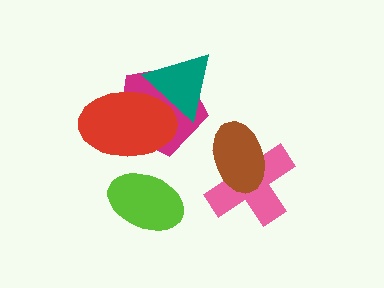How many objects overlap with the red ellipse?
3 objects overlap with the red ellipse.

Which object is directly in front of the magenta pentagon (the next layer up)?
The teal triangle is directly in front of the magenta pentagon.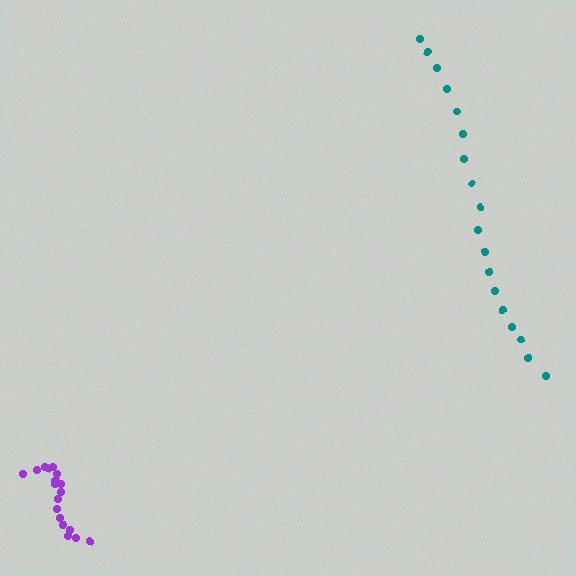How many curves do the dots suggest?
There are 2 distinct paths.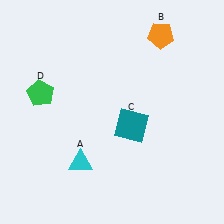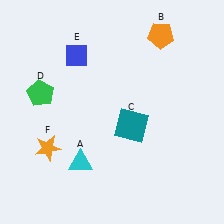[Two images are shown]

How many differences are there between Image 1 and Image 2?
There are 2 differences between the two images.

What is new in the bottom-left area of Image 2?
An orange star (F) was added in the bottom-left area of Image 2.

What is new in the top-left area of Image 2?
A blue diamond (E) was added in the top-left area of Image 2.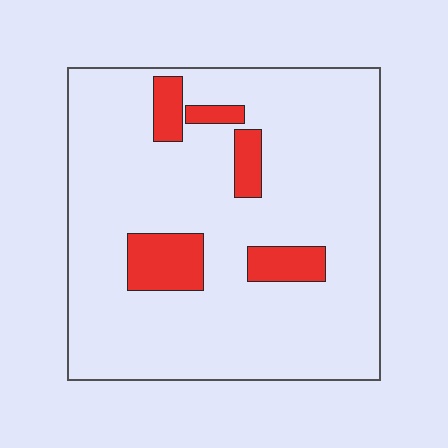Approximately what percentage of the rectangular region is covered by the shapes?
Approximately 15%.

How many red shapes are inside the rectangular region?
5.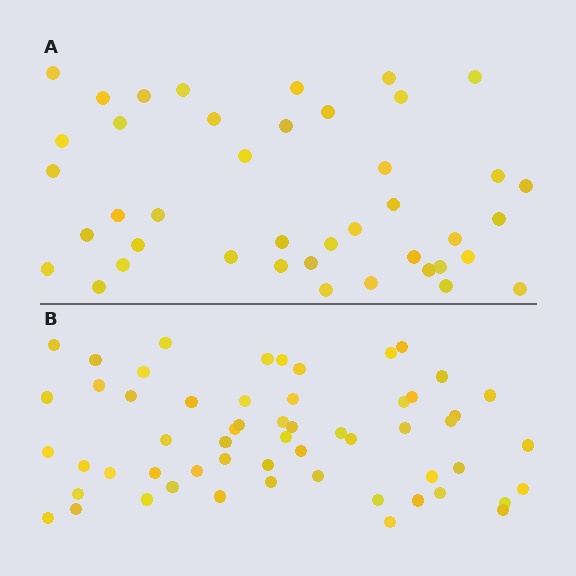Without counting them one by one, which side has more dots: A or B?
Region B (the bottom region) has more dots.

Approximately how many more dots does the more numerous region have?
Region B has approximately 15 more dots than region A.